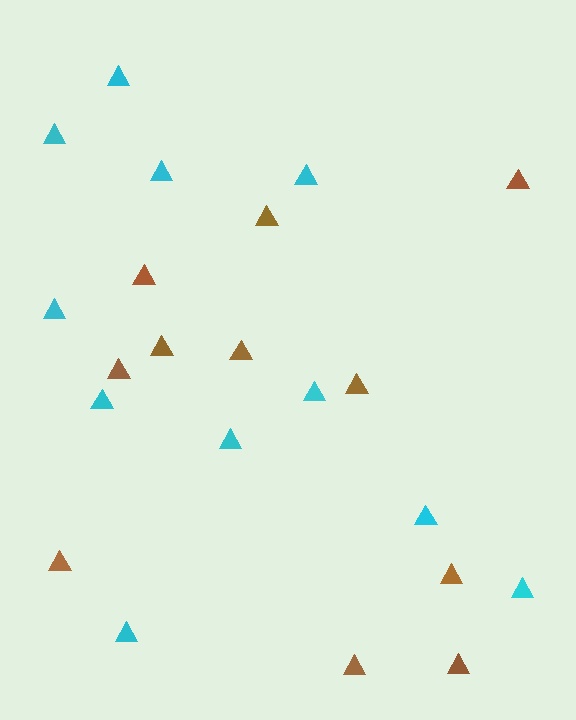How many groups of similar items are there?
There are 2 groups: one group of brown triangles (11) and one group of cyan triangles (11).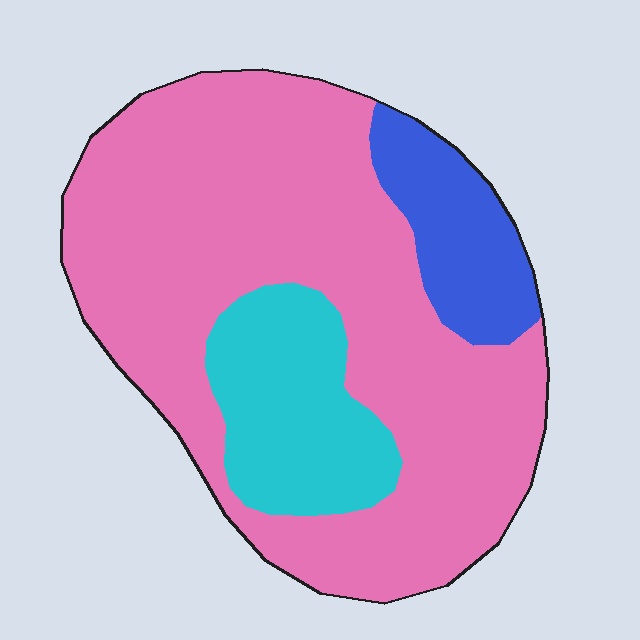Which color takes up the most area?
Pink, at roughly 70%.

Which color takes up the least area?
Blue, at roughly 10%.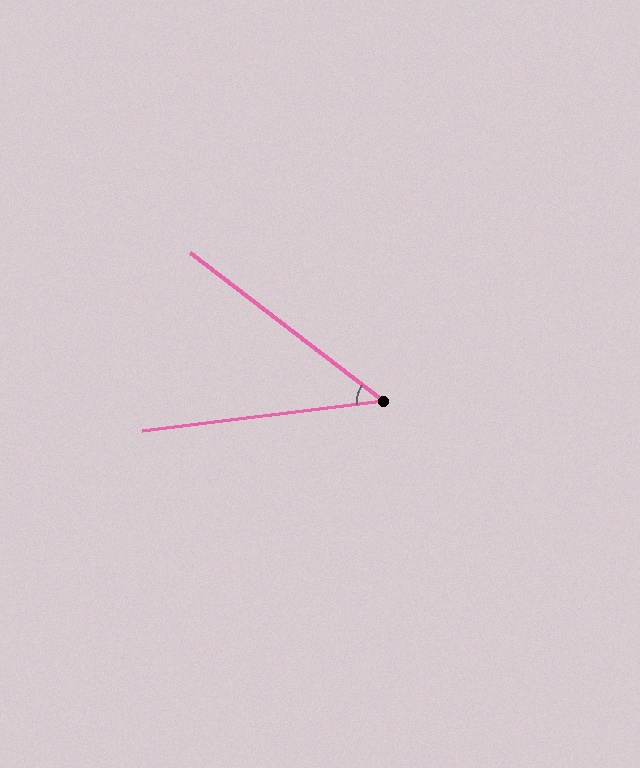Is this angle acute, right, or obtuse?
It is acute.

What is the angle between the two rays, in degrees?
Approximately 45 degrees.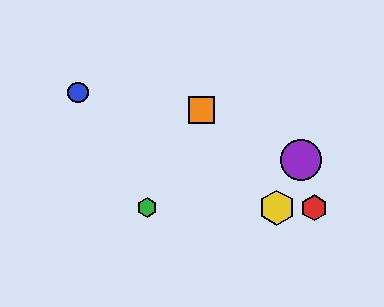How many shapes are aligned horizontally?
3 shapes (the red hexagon, the green hexagon, the yellow hexagon) are aligned horizontally.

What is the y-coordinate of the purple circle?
The purple circle is at y≈160.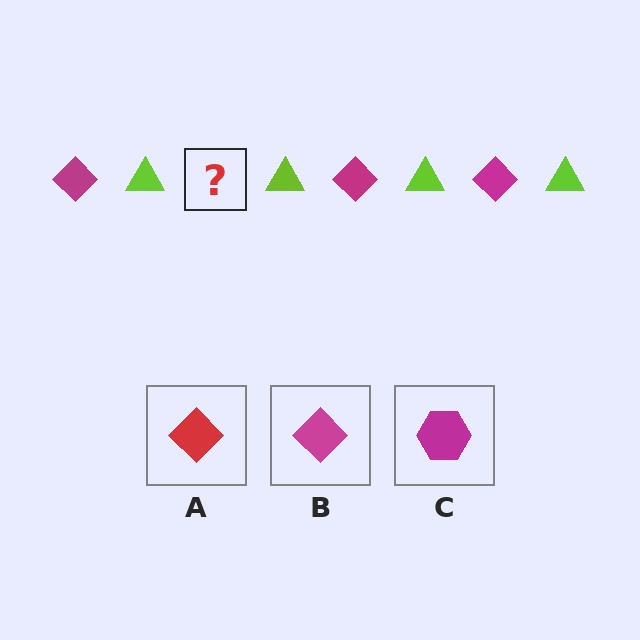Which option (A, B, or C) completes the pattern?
B.